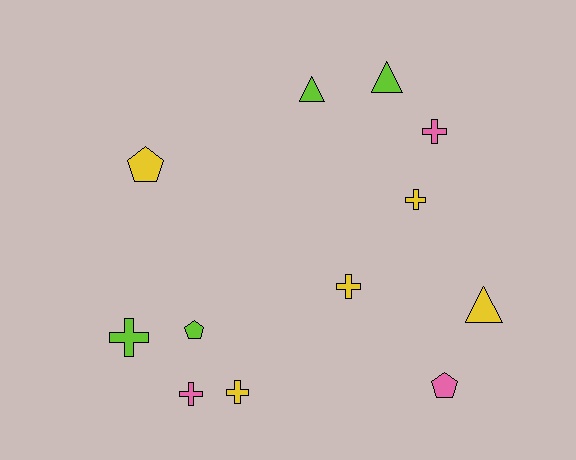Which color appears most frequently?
Yellow, with 5 objects.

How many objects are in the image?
There are 12 objects.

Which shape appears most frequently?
Cross, with 6 objects.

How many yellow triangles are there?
There is 1 yellow triangle.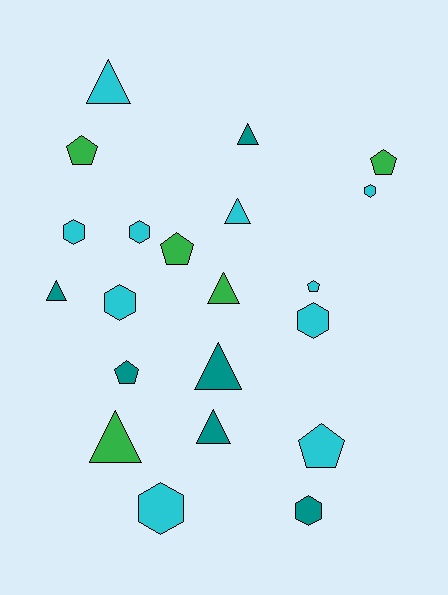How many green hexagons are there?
There are no green hexagons.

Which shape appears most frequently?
Triangle, with 8 objects.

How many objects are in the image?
There are 21 objects.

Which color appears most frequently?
Cyan, with 10 objects.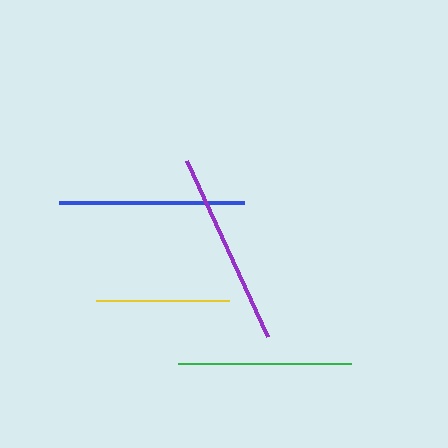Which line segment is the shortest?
The yellow line is the shortest at approximately 133 pixels.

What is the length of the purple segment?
The purple segment is approximately 195 pixels long.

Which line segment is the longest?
The purple line is the longest at approximately 195 pixels.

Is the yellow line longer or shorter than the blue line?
The blue line is longer than the yellow line.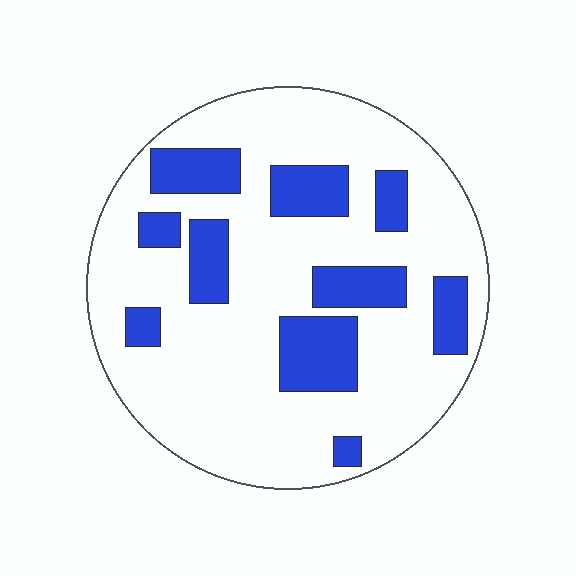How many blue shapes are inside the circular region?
10.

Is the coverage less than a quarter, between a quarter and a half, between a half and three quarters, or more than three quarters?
Less than a quarter.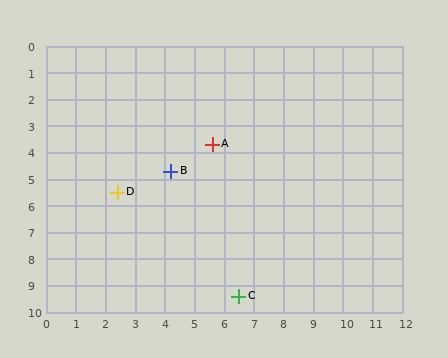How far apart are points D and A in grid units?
Points D and A are about 3.7 grid units apart.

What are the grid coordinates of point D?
Point D is at approximately (2.4, 5.5).